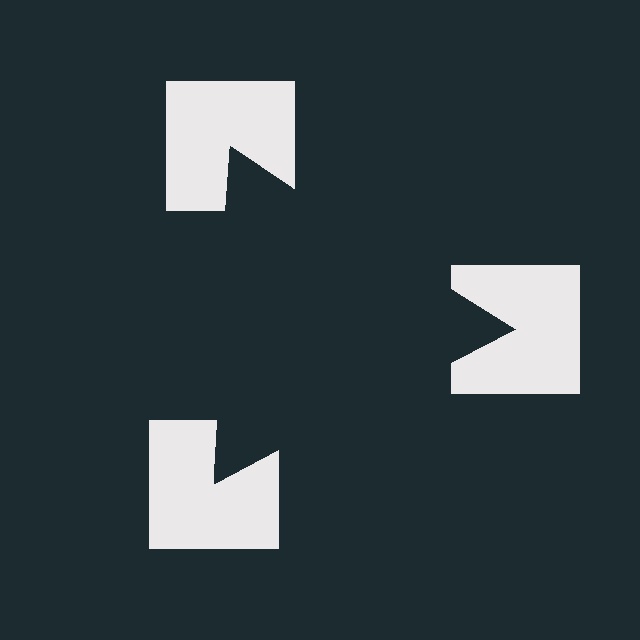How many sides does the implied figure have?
3 sides.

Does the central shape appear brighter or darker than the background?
It typically appears slightly darker than the background, even though no actual brightness change is drawn.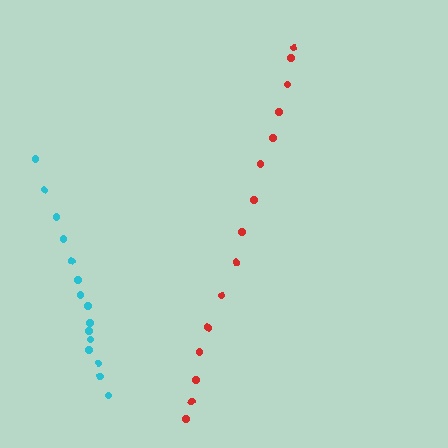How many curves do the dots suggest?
There are 2 distinct paths.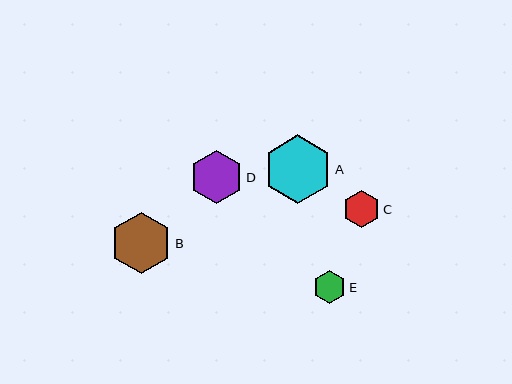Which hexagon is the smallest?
Hexagon E is the smallest with a size of approximately 33 pixels.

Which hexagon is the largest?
Hexagon A is the largest with a size of approximately 68 pixels.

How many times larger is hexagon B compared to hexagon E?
Hexagon B is approximately 1.9 times the size of hexagon E.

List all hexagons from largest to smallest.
From largest to smallest: A, B, D, C, E.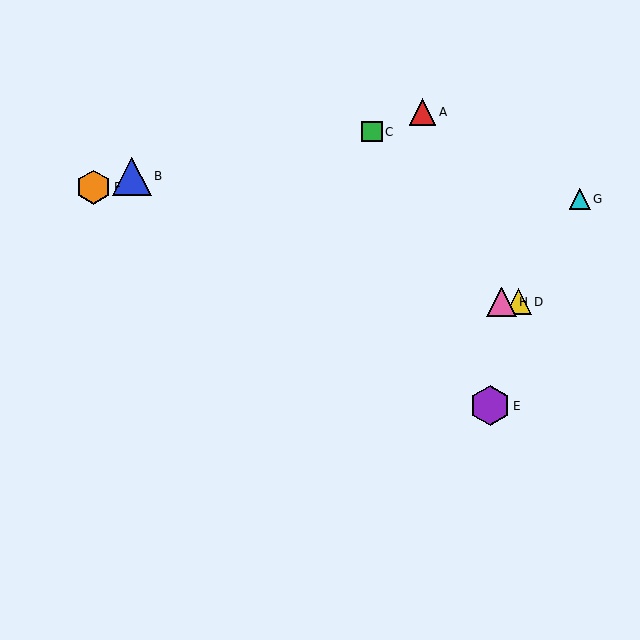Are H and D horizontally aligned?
Yes, both are at y≈302.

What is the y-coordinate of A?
Object A is at y≈112.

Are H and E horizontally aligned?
No, H is at y≈302 and E is at y≈406.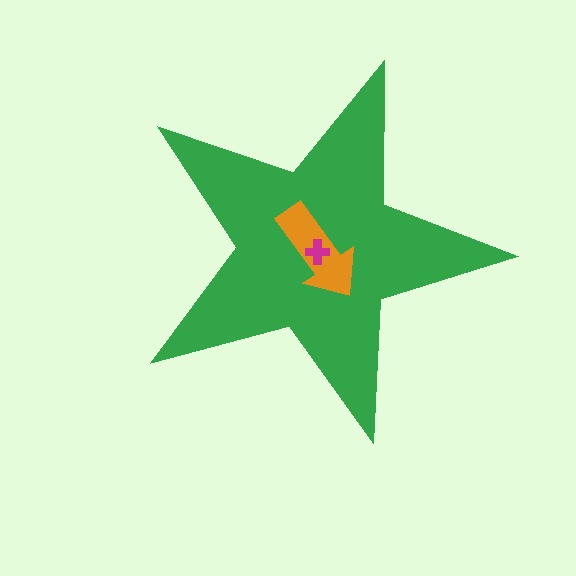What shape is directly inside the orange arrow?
The magenta cross.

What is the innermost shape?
The magenta cross.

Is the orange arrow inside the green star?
Yes.